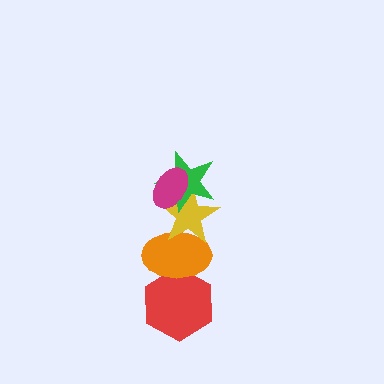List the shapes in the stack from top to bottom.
From top to bottom: the magenta ellipse, the green star, the yellow star, the orange ellipse, the red hexagon.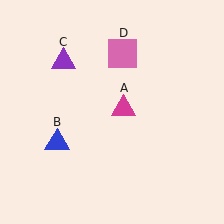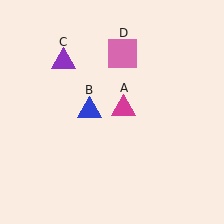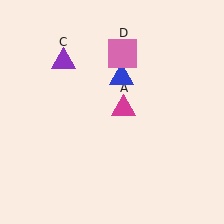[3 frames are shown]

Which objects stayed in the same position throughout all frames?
Magenta triangle (object A) and purple triangle (object C) and pink square (object D) remained stationary.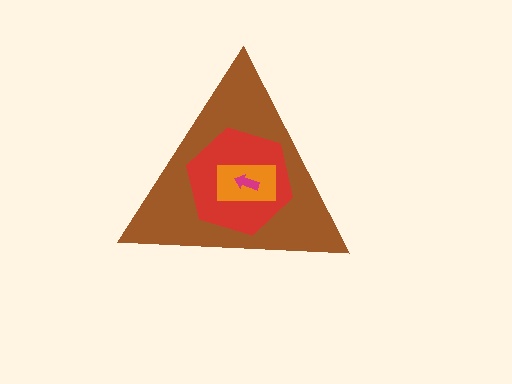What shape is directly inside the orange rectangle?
The magenta arrow.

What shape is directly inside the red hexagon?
The orange rectangle.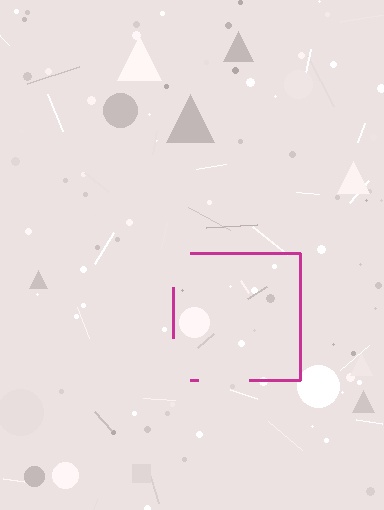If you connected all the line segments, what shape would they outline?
They would outline a square.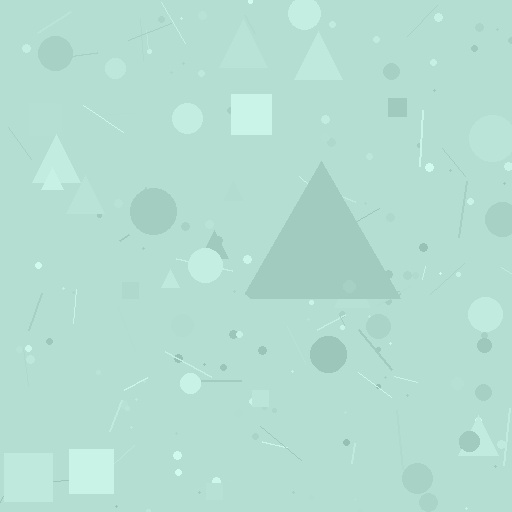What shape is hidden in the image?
A triangle is hidden in the image.